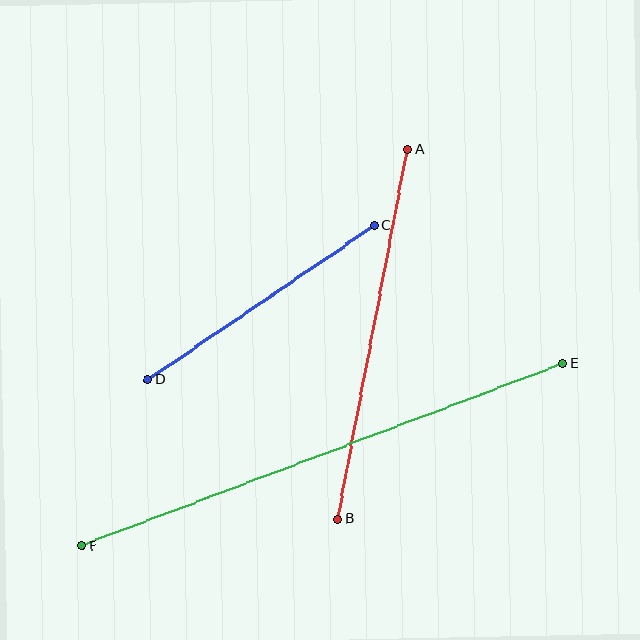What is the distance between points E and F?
The distance is approximately 514 pixels.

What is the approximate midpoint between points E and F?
The midpoint is at approximately (322, 454) pixels.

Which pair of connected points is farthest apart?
Points E and F are farthest apart.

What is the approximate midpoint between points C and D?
The midpoint is at approximately (261, 302) pixels.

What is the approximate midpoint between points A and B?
The midpoint is at approximately (373, 334) pixels.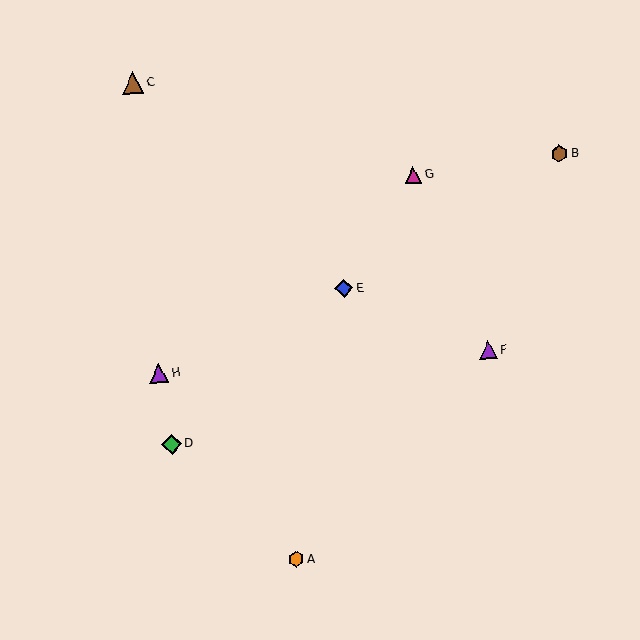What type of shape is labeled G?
Shape G is a magenta triangle.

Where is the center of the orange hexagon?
The center of the orange hexagon is at (296, 559).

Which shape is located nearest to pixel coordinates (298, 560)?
The orange hexagon (labeled A) at (296, 559) is nearest to that location.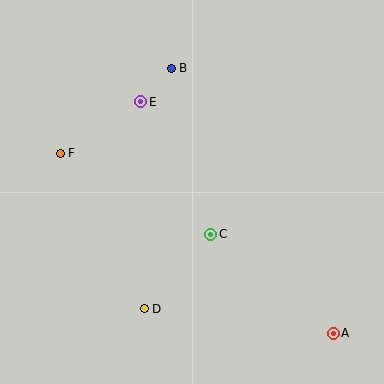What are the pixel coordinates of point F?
Point F is at (60, 153).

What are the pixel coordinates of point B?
Point B is at (171, 68).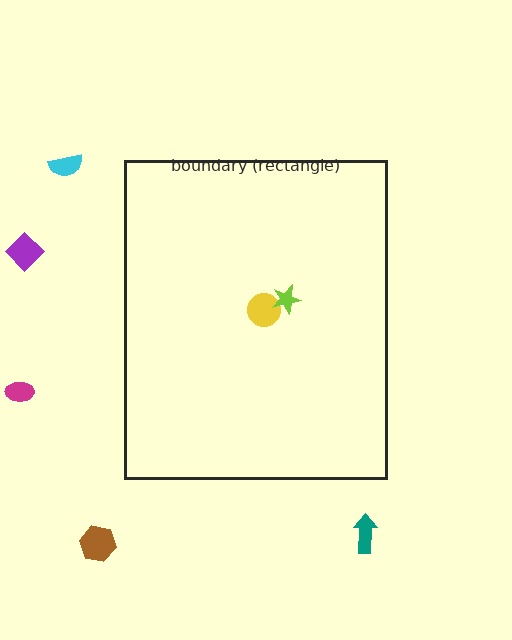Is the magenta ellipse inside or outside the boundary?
Outside.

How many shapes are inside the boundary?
2 inside, 5 outside.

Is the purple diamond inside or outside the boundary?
Outside.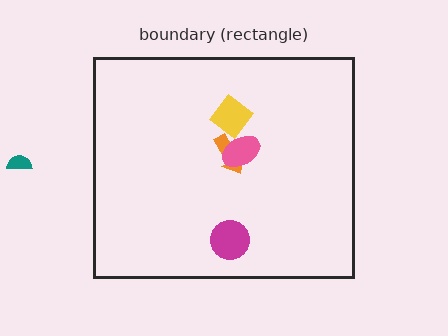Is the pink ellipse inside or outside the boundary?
Inside.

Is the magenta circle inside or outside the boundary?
Inside.